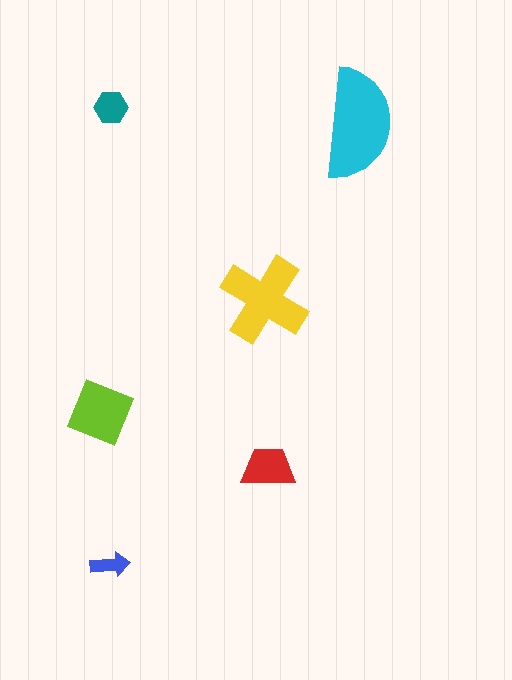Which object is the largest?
The cyan semicircle.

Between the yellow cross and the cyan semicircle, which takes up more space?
The cyan semicircle.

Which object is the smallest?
The blue arrow.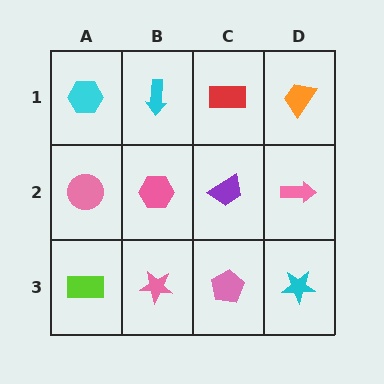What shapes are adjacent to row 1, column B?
A pink hexagon (row 2, column B), a cyan hexagon (row 1, column A), a red rectangle (row 1, column C).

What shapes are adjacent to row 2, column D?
An orange trapezoid (row 1, column D), a cyan star (row 3, column D), a purple trapezoid (row 2, column C).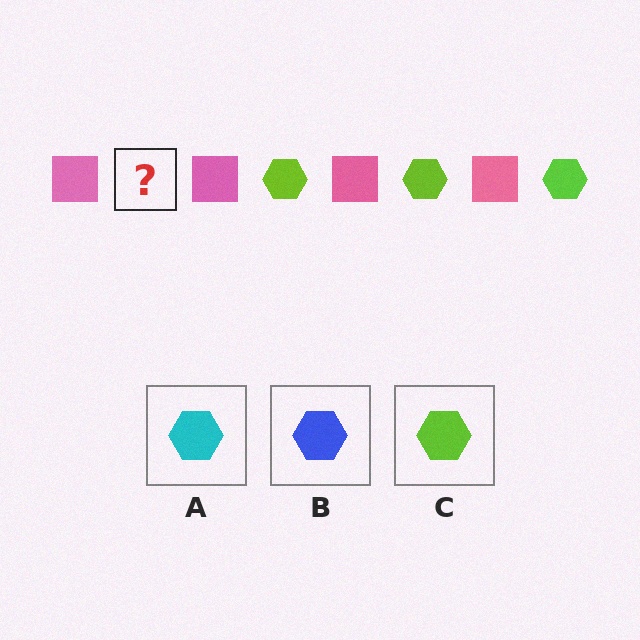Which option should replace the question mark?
Option C.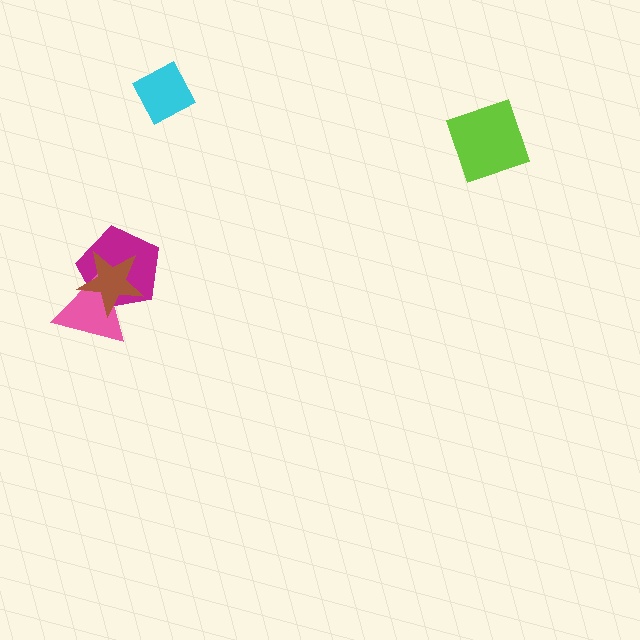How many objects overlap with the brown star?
2 objects overlap with the brown star.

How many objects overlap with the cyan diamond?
0 objects overlap with the cyan diamond.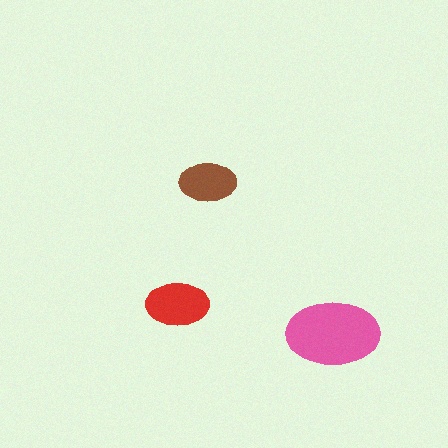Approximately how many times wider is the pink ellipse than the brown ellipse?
About 1.5 times wider.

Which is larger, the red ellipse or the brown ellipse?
The red one.